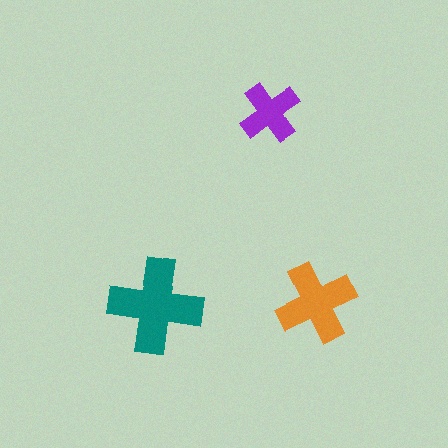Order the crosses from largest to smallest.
the teal one, the orange one, the purple one.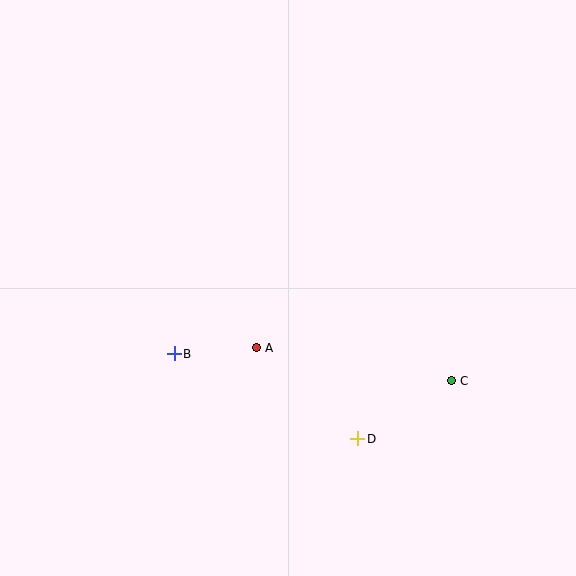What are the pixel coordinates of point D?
Point D is at (358, 439).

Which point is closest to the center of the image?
Point A at (256, 348) is closest to the center.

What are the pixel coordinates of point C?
Point C is at (451, 381).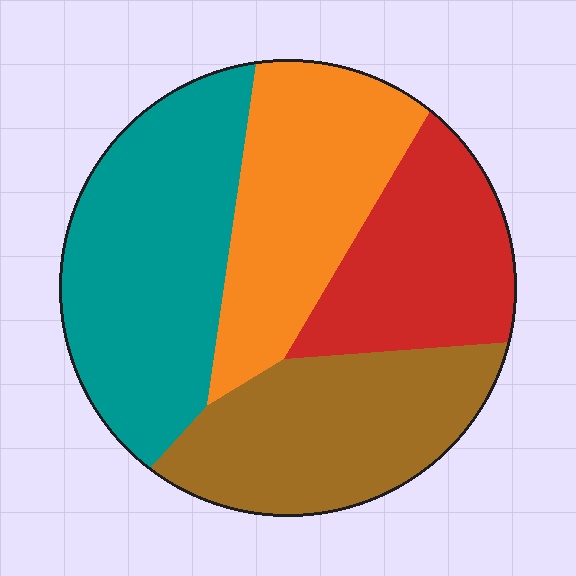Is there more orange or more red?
Orange.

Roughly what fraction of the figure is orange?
Orange takes up between a sixth and a third of the figure.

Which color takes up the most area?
Teal, at roughly 30%.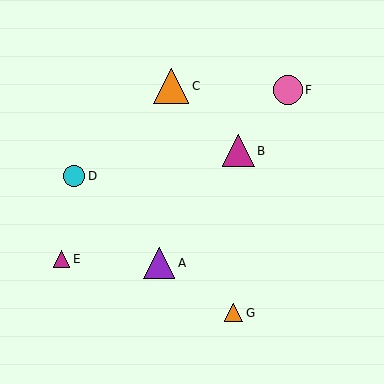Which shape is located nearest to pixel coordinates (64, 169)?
The cyan circle (labeled D) at (74, 176) is nearest to that location.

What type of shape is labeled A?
Shape A is a purple triangle.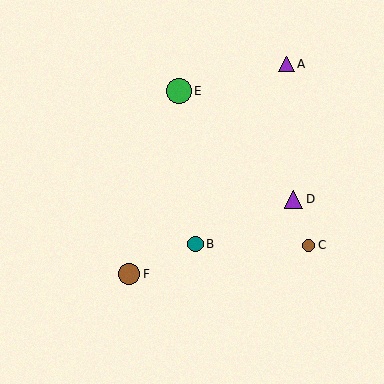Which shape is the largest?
The green circle (labeled E) is the largest.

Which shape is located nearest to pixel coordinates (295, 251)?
The brown circle (labeled C) at (309, 245) is nearest to that location.